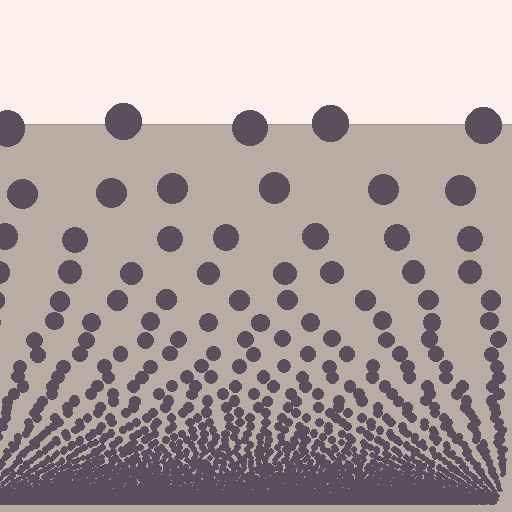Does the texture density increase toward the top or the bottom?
Density increases toward the bottom.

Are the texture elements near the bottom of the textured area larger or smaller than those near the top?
Smaller. The gradient is inverted — elements near the bottom are smaller and denser.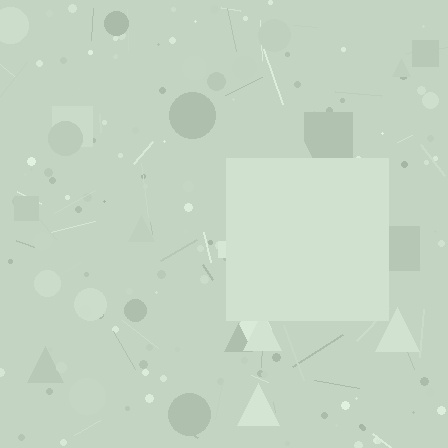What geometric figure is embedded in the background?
A square is embedded in the background.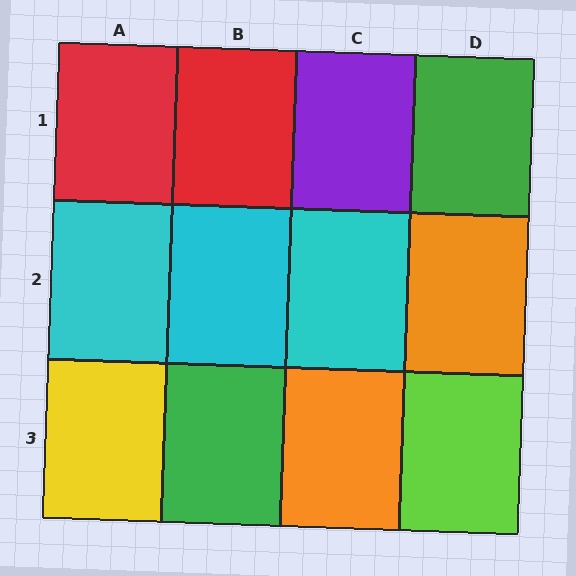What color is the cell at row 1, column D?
Green.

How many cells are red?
2 cells are red.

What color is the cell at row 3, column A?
Yellow.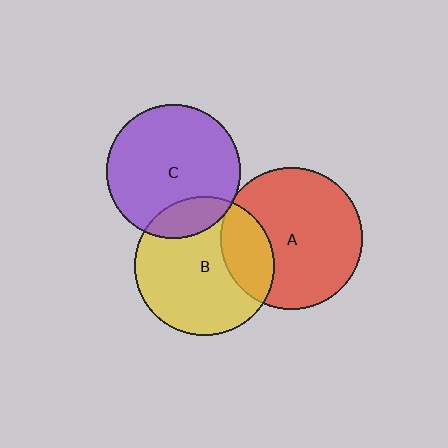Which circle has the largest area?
Circle A (red).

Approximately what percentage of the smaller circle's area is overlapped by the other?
Approximately 15%.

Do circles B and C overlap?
Yes.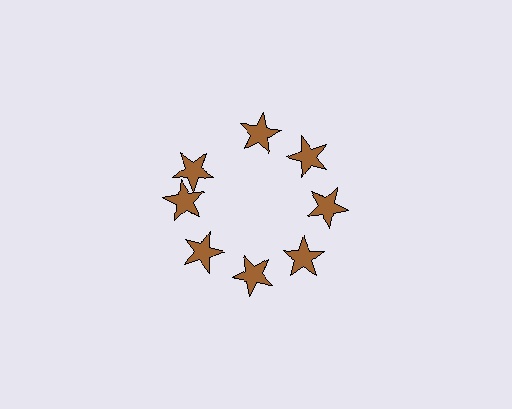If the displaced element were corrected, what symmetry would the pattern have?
It would have 8-fold rotational symmetry — the pattern would map onto itself every 45 degrees.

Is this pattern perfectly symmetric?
No. The 8 brown stars are arranged in a ring, but one element near the 10 o'clock position is rotated out of alignment along the ring, breaking the 8-fold rotational symmetry.